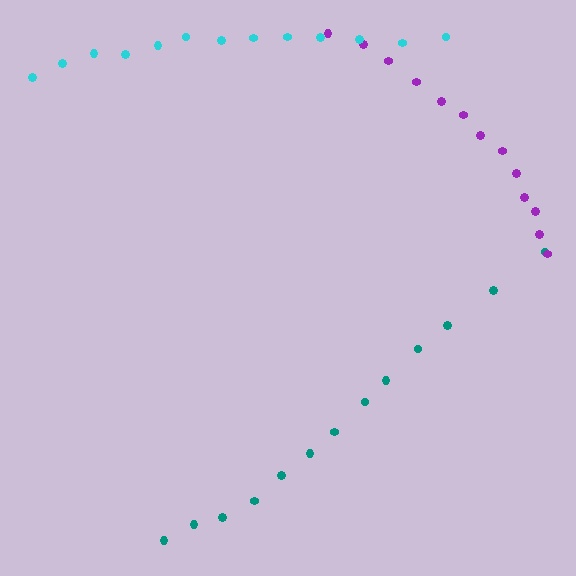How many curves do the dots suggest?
There are 3 distinct paths.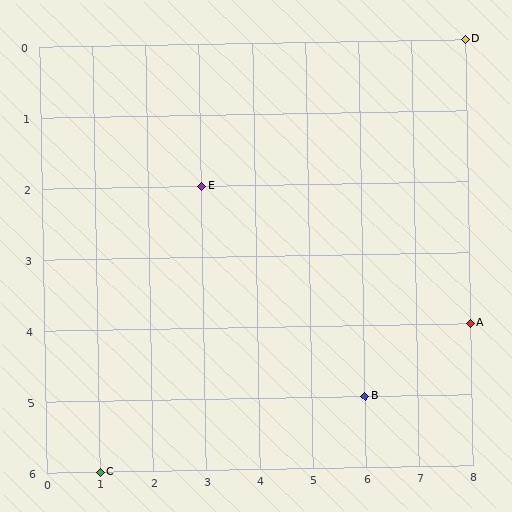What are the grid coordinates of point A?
Point A is at grid coordinates (8, 4).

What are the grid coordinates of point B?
Point B is at grid coordinates (6, 5).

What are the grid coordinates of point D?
Point D is at grid coordinates (8, 0).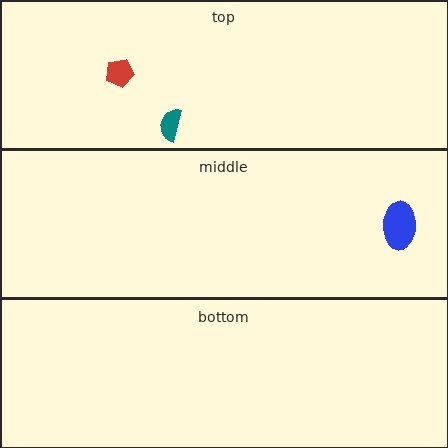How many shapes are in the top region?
2.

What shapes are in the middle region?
The blue ellipse.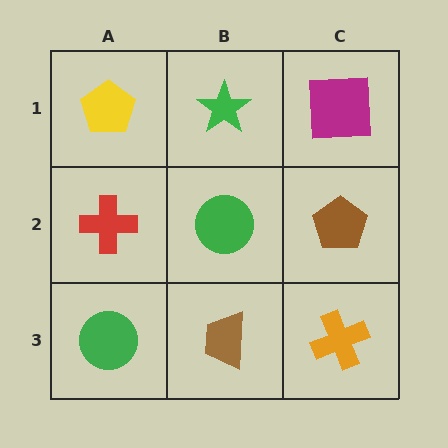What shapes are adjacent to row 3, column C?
A brown pentagon (row 2, column C), a brown trapezoid (row 3, column B).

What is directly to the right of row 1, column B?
A magenta square.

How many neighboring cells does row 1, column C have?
2.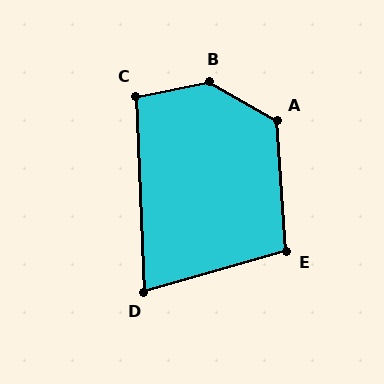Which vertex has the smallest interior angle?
D, at approximately 76 degrees.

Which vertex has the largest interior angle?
B, at approximately 140 degrees.